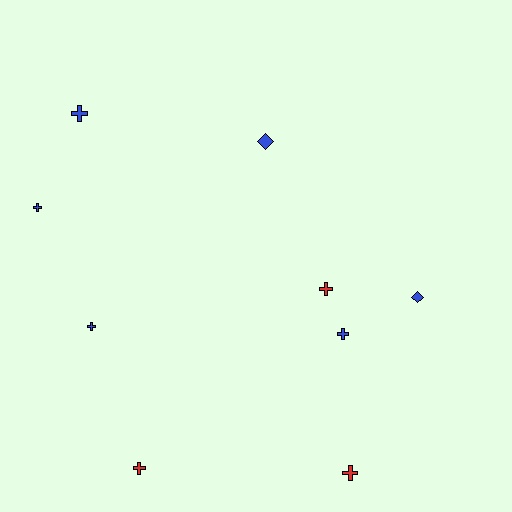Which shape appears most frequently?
Cross, with 7 objects.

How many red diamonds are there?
There are no red diamonds.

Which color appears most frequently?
Blue, with 6 objects.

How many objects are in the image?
There are 9 objects.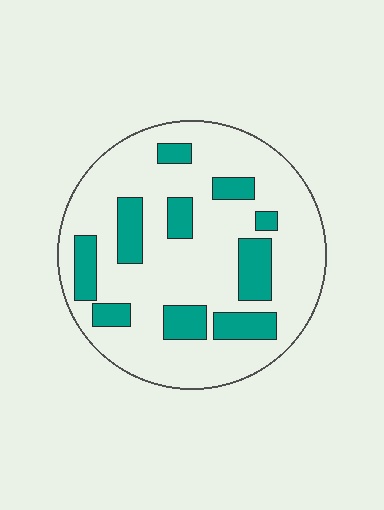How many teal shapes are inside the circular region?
10.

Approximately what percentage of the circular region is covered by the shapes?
Approximately 25%.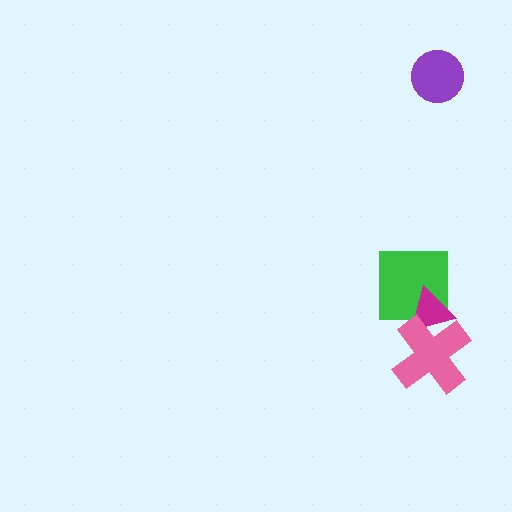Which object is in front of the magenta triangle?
The pink cross is in front of the magenta triangle.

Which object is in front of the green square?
The magenta triangle is in front of the green square.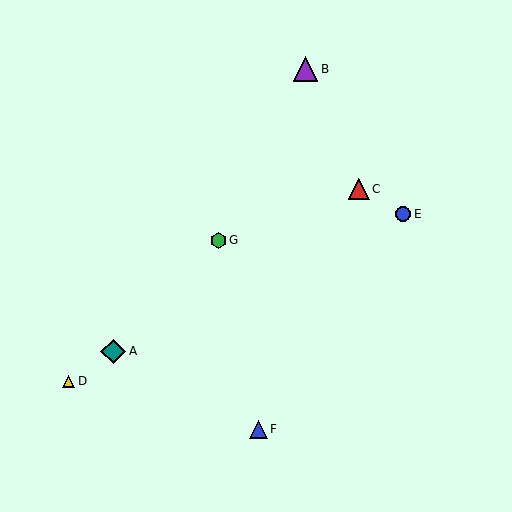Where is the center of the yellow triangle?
The center of the yellow triangle is at (69, 381).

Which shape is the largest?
The teal diamond (labeled A) is the largest.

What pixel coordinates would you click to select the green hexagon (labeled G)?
Click at (219, 240) to select the green hexagon G.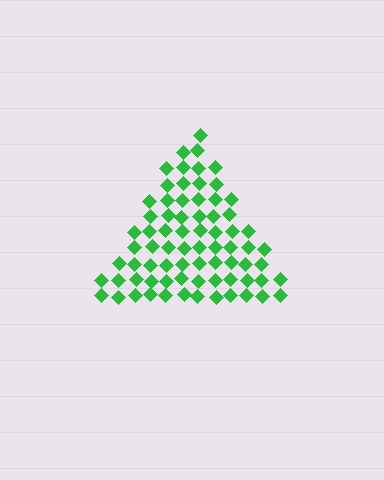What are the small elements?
The small elements are diamonds.